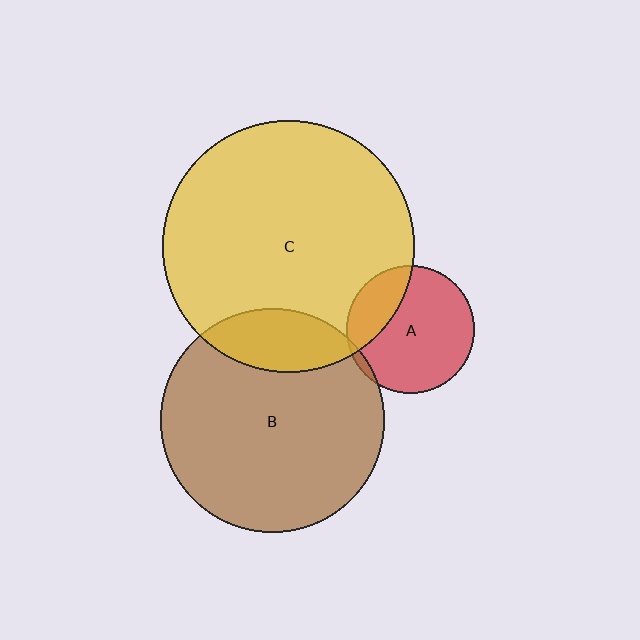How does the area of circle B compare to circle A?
Approximately 3.0 times.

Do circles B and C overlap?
Yes.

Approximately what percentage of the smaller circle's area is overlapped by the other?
Approximately 20%.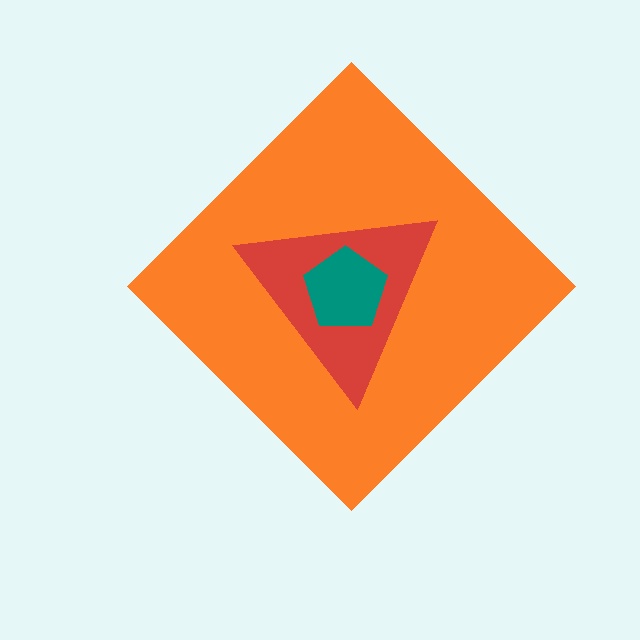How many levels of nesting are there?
3.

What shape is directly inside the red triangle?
The teal pentagon.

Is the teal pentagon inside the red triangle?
Yes.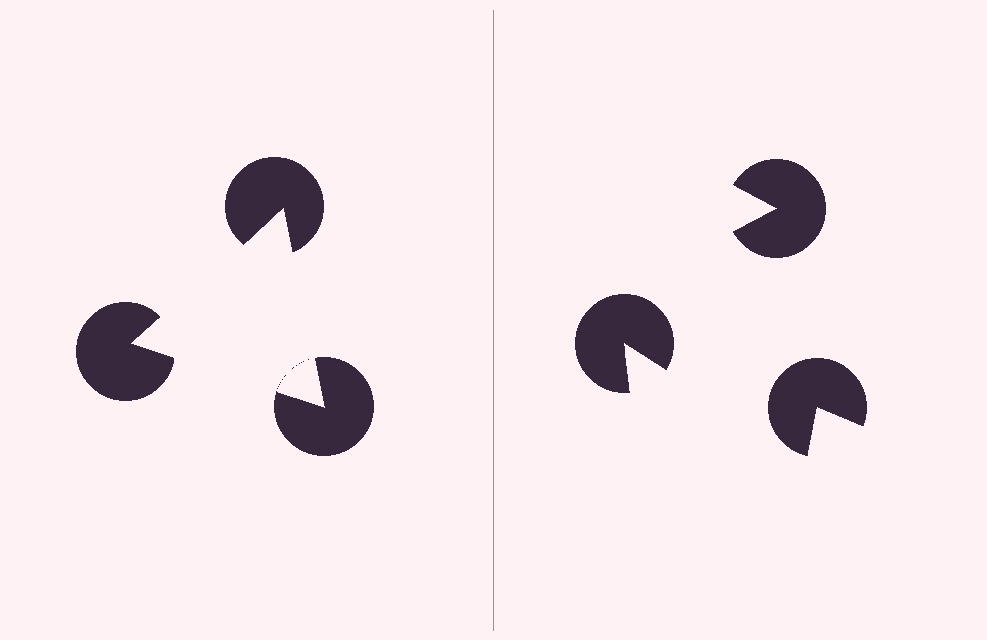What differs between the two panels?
The pac-man discs are positioned identically on both sides; only the wedge orientations differ. On the left they align to a triangle; on the right they are misaligned.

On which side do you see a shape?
An illusory triangle appears on the left side. On the right side the wedge cuts are rotated, so no coherent shape forms.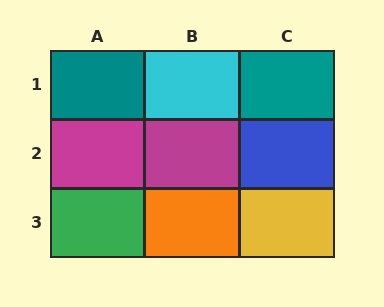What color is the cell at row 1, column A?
Teal.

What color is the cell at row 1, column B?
Cyan.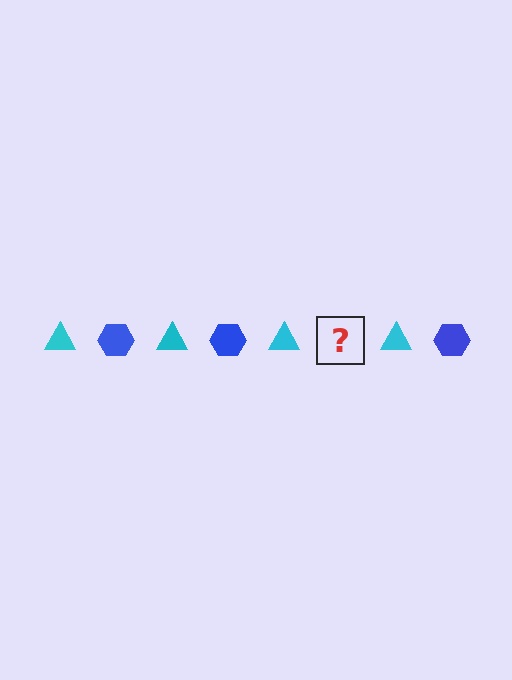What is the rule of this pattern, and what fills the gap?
The rule is that the pattern alternates between cyan triangle and blue hexagon. The gap should be filled with a blue hexagon.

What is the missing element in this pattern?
The missing element is a blue hexagon.